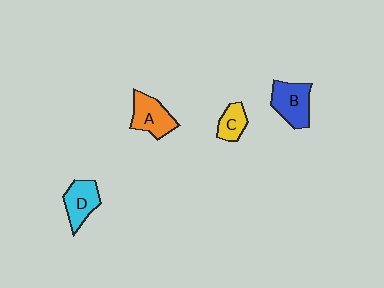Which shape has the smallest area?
Shape C (yellow).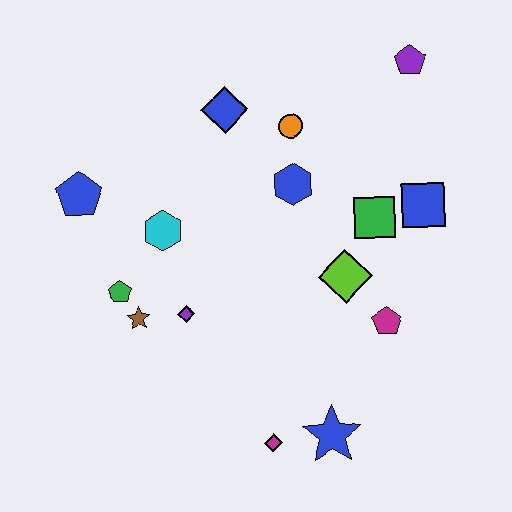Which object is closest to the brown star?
The green pentagon is closest to the brown star.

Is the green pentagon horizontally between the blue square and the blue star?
No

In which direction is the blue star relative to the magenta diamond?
The blue star is to the right of the magenta diamond.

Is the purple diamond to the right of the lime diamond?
No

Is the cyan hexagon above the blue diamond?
No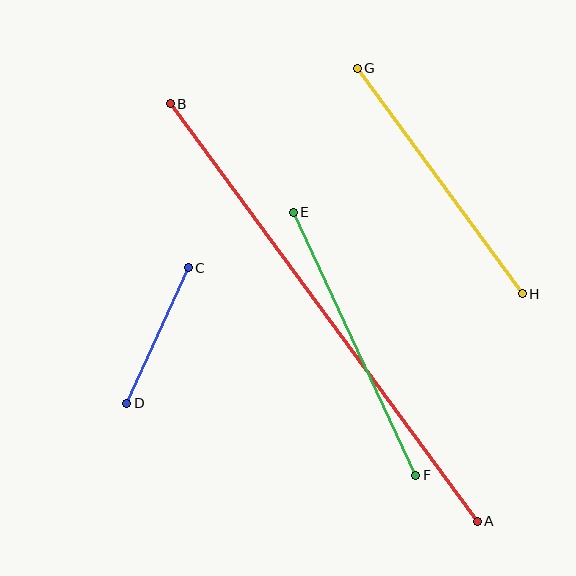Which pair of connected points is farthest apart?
Points A and B are farthest apart.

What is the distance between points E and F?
The distance is approximately 290 pixels.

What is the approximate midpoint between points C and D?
The midpoint is at approximately (157, 336) pixels.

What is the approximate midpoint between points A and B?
The midpoint is at approximately (324, 312) pixels.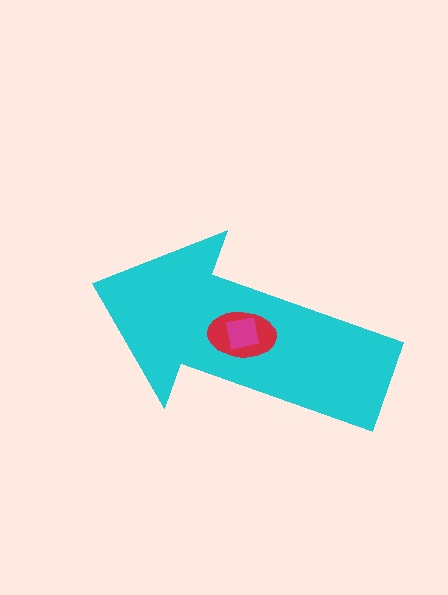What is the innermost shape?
The magenta square.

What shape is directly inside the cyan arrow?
The red ellipse.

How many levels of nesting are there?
3.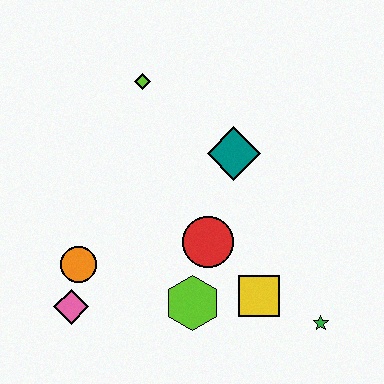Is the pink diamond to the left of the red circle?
Yes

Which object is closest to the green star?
The yellow square is closest to the green star.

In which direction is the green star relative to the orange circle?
The green star is to the right of the orange circle.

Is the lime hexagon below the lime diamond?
Yes